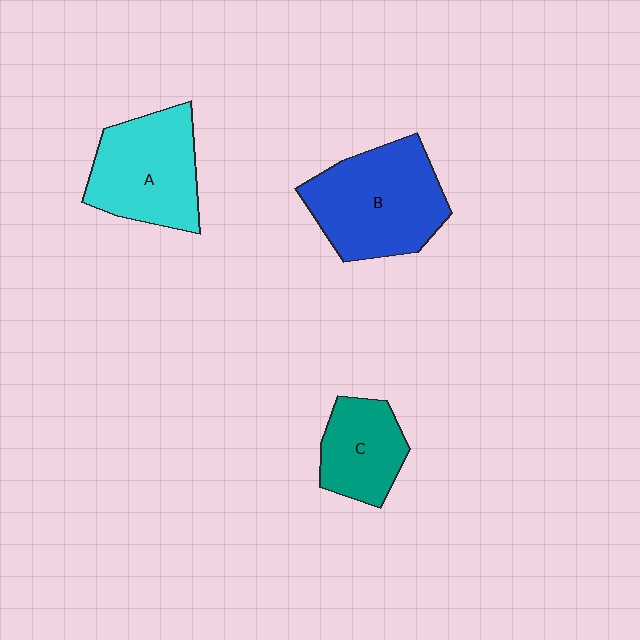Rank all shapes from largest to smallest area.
From largest to smallest: B (blue), A (cyan), C (teal).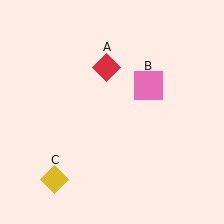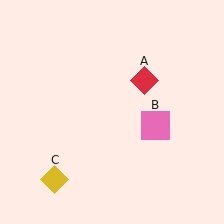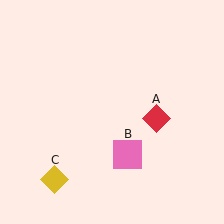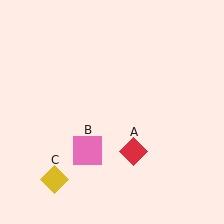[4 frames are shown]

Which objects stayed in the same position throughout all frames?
Yellow diamond (object C) remained stationary.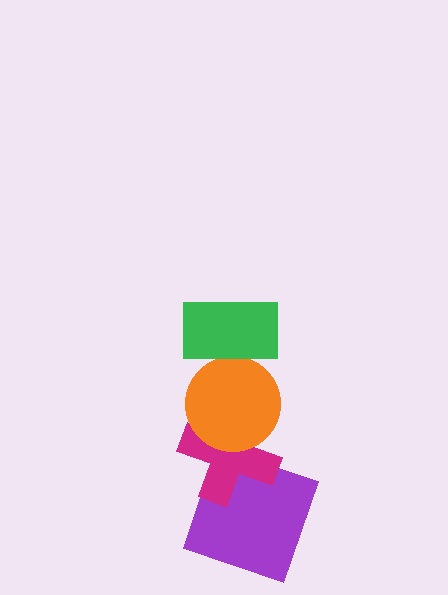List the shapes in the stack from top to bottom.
From top to bottom: the green rectangle, the orange circle, the magenta cross, the purple square.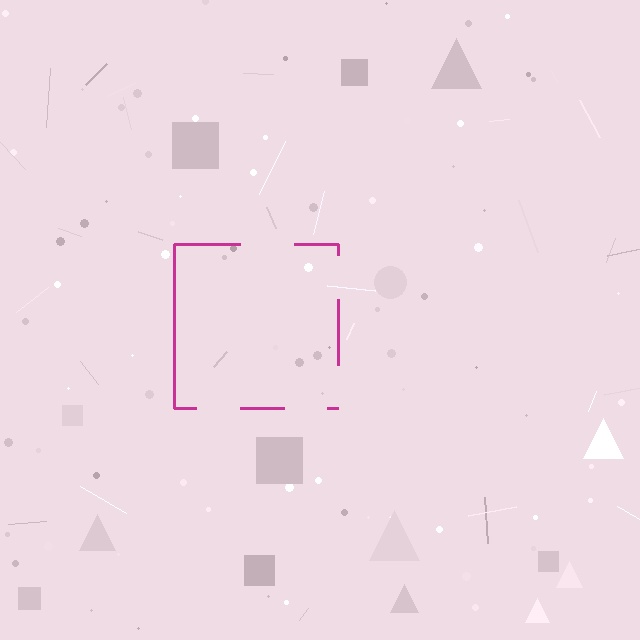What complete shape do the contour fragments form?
The contour fragments form a square.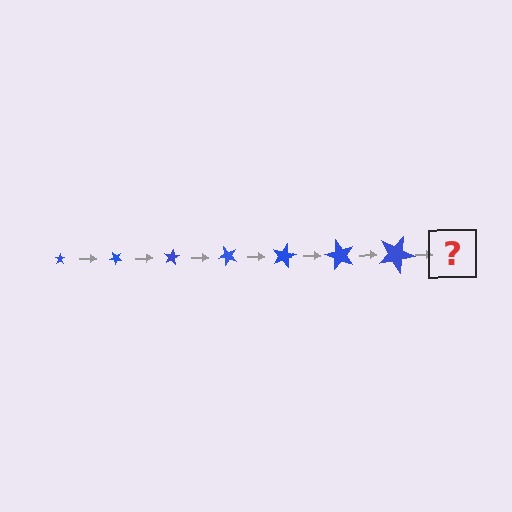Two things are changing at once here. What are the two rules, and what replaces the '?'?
The two rules are that the star grows larger each step and it rotates 40 degrees each step. The '?' should be a star, larger than the previous one and rotated 280 degrees from the start.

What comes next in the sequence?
The next element should be a star, larger than the previous one and rotated 280 degrees from the start.